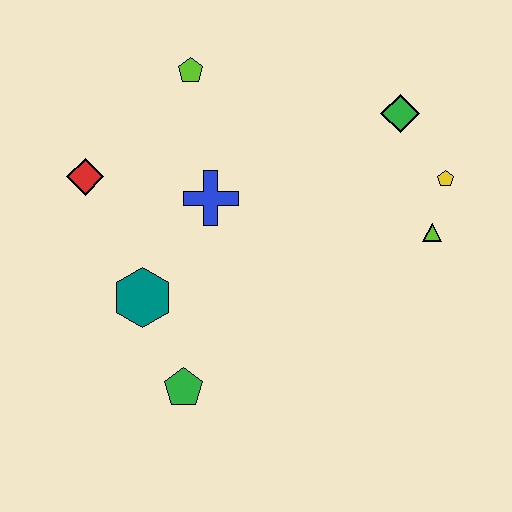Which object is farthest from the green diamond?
The green pentagon is farthest from the green diamond.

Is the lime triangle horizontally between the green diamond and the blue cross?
No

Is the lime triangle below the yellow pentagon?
Yes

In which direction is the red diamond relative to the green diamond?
The red diamond is to the left of the green diamond.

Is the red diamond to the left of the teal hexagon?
Yes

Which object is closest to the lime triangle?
The yellow pentagon is closest to the lime triangle.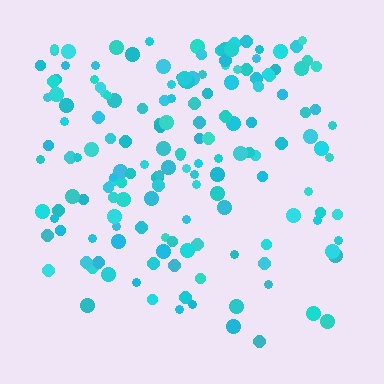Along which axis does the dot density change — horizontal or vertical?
Vertical.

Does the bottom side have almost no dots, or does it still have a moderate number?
Still a moderate number, just noticeably fewer than the top.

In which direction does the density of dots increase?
From bottom to top, with the top side densest.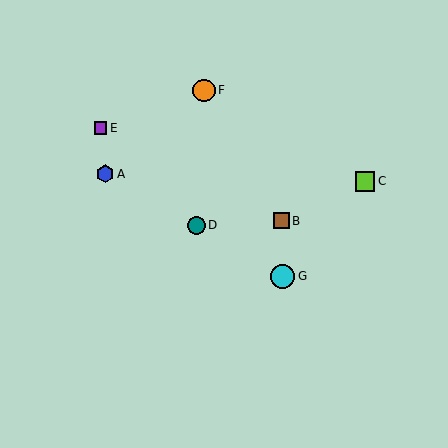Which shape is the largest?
The cyan circle (labeled G) is the largest.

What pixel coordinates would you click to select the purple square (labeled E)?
Click at (101, 128) to select the purple square E.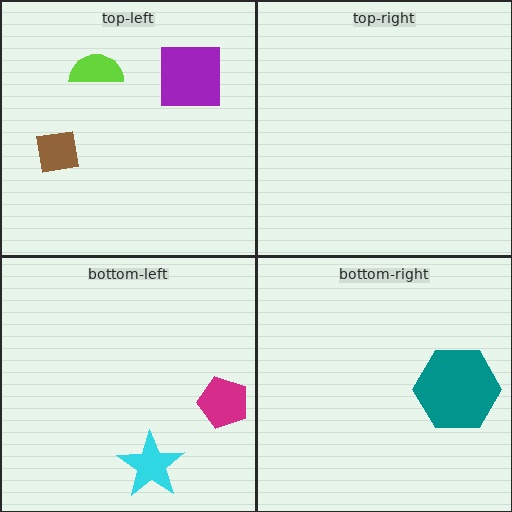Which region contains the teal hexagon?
The bottom-right region.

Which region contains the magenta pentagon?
The bottom-left region.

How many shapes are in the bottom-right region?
1.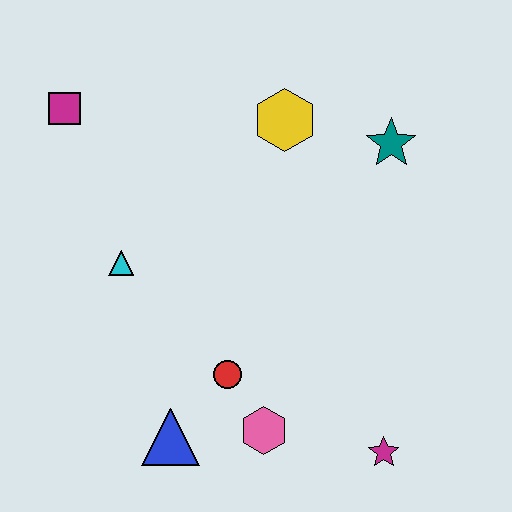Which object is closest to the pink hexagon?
The red circle is closest to the pink hexagon.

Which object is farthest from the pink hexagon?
The magenta square is farthest from the pink hexagon.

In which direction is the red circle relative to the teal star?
The red circle is below the teal star.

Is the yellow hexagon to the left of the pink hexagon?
No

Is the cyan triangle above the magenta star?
Yes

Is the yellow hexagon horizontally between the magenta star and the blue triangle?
Yes